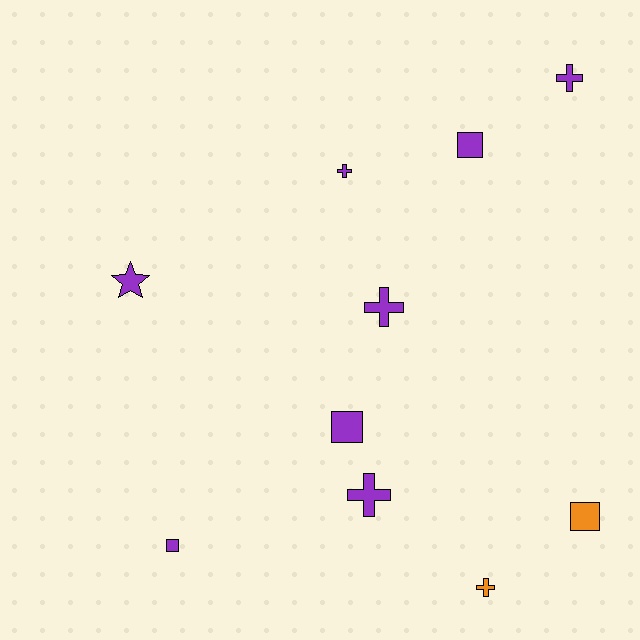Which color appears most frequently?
Purple, with 8 objects.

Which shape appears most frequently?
Cross, with 5 objects.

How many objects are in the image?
There are 10 objects.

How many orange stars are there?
There are no orange stars.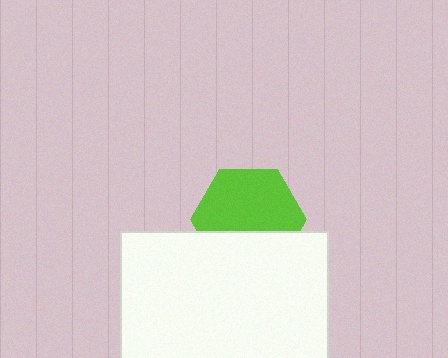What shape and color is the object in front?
The object in front is a white rectangle.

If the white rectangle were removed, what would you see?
You would see the complete lime hexagon.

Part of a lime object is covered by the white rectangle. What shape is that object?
It is a hexagon.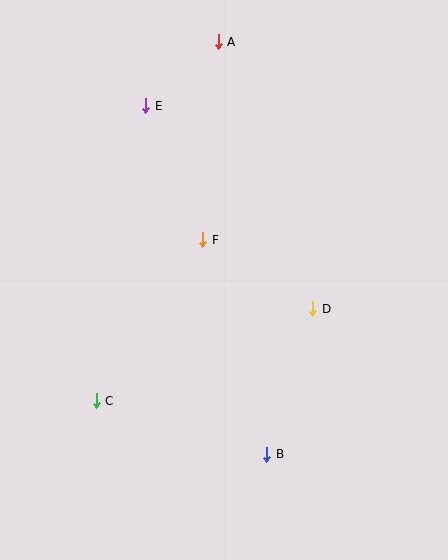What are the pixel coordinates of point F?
Point F is at (203, 240).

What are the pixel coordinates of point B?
Point B is at (267, 454).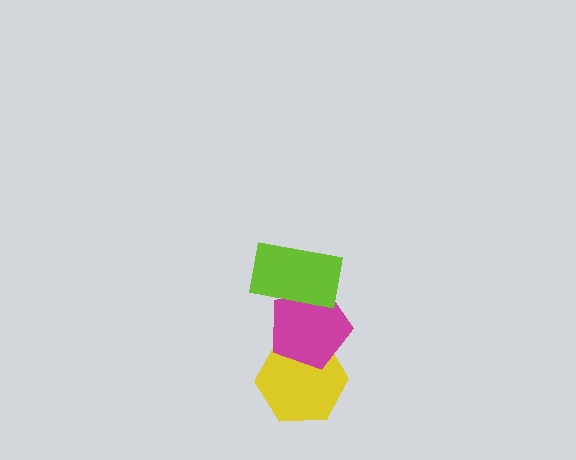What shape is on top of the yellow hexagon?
The magenta pentagon is on top of the yellow hexagon.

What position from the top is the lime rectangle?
The lime rectangle is 1st from the top.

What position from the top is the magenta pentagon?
The magenta pentagon is 2nd from the top.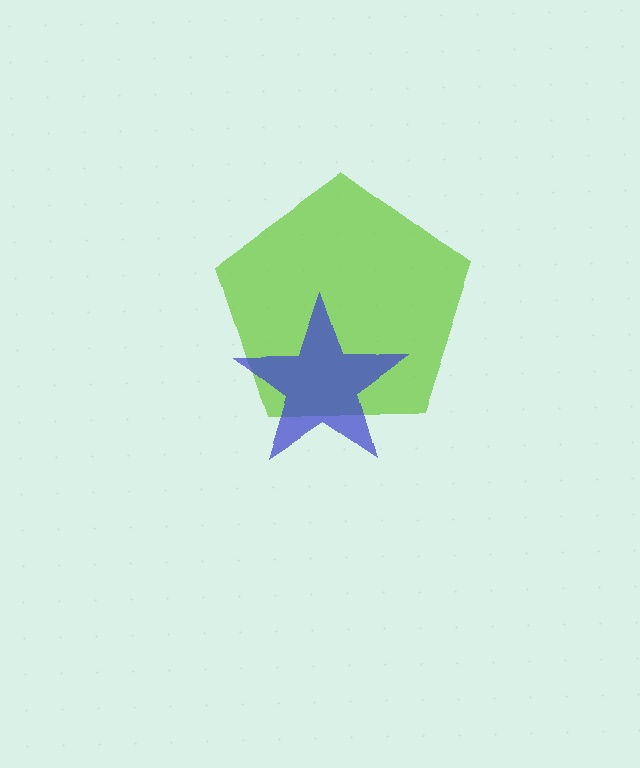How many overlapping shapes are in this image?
There are 2 overlapping shapes in the image.